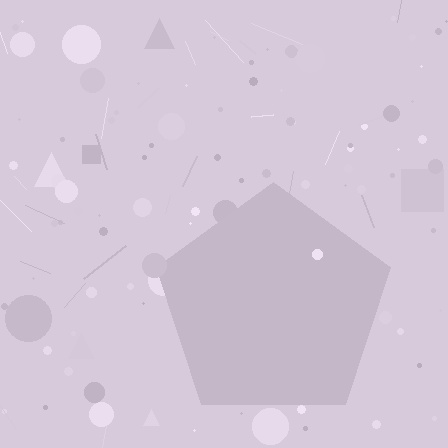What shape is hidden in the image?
A pentagon is hidden in the image.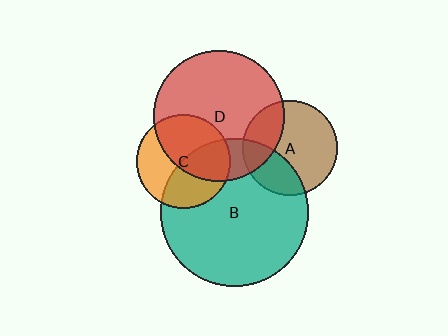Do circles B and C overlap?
Yes.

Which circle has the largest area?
Circle B (teal).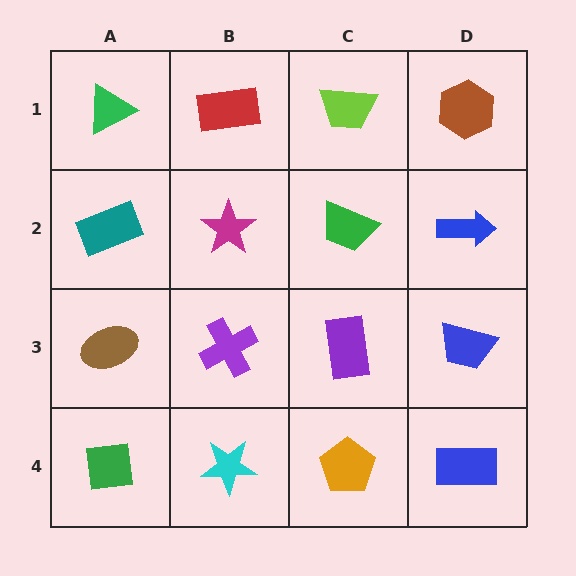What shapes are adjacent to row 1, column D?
A blue arrow (row 2, column D), a lime trapezoid (row 1, column C).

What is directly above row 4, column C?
A purple rectangle.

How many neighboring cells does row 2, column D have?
3.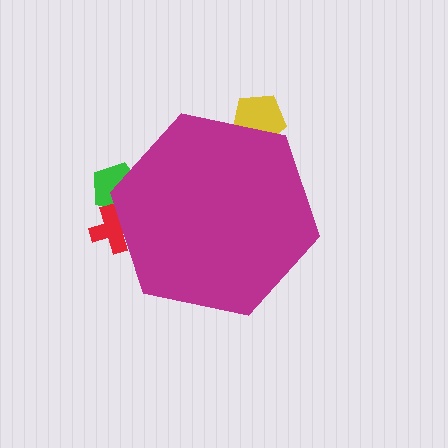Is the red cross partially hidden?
Yes, the red cross is partially hidden behind the magenta hexagon.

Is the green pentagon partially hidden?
Yes, the green pentagon is partially hidden behind the magenta hexagon.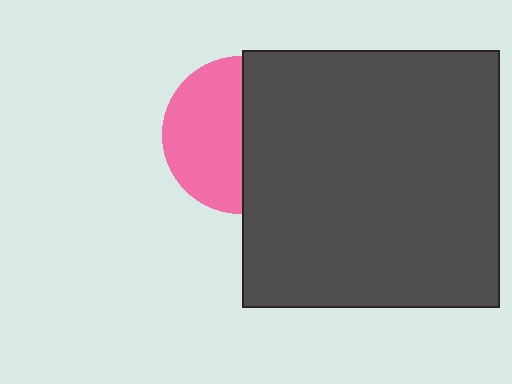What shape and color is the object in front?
The object in front is a dark gray square.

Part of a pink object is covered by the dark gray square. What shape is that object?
It is a circle.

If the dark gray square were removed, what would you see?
You would see the complete pink circle.